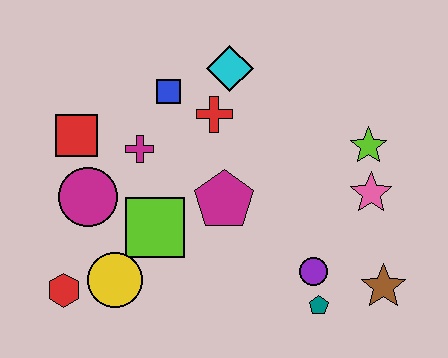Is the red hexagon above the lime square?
No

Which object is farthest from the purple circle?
The red square is farthest from the purple circle.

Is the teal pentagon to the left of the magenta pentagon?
No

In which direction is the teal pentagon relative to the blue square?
The teal pentagon is below the blue square.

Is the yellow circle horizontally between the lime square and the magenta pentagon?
No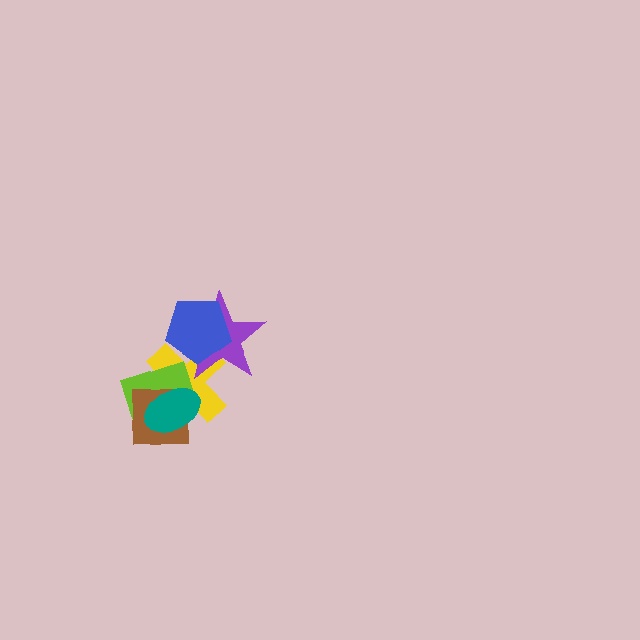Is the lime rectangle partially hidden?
Yes, it is partially covered by another shape.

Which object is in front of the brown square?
The teal ellipse is in front of the brown square.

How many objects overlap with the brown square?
3 objects overlap with the brown square.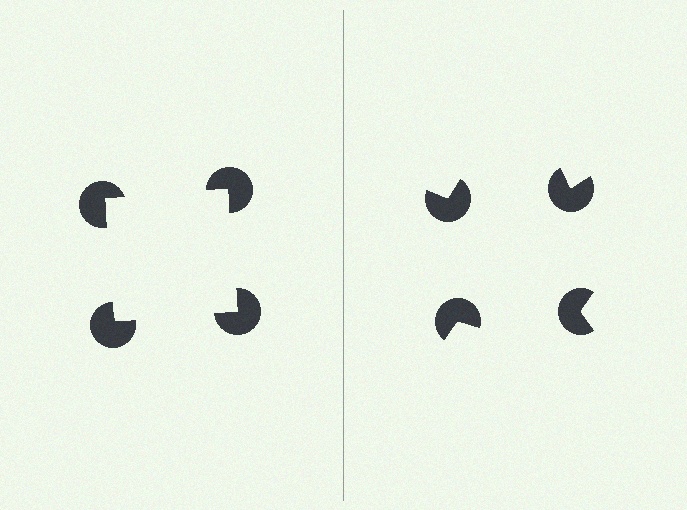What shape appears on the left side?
An illusory square.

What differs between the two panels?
The pac-man discs are positioned identically on both sides; only the wedge orientations differ. On the left they align to a square; on the right they are misaligned.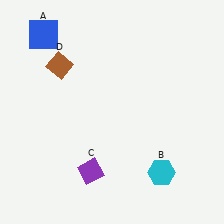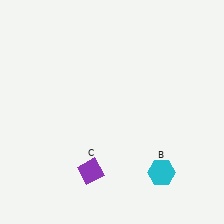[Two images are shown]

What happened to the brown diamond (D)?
The brown diamond (D) was removed in Image 2. It was in the top-left area of Image 1.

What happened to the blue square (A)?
The blue square (A) was removed in Image 2. It was in the top-left area of Image 1.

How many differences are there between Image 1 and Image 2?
There are 2 differences between the two images.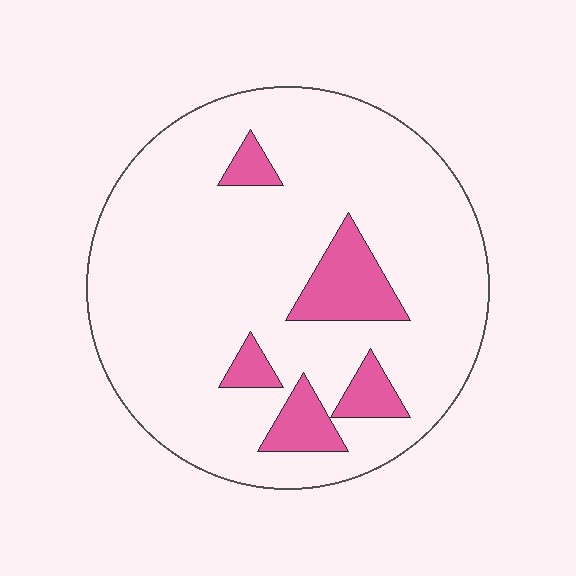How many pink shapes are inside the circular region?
5.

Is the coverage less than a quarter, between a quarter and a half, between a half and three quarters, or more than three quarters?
Less than a quarter.